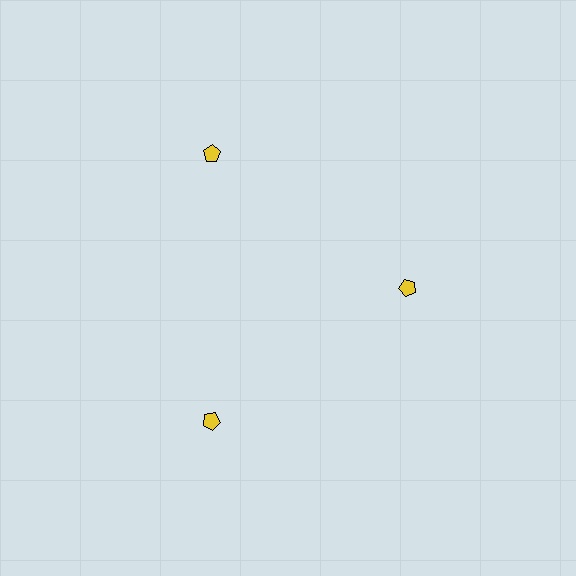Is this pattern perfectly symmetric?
No. The 3 yellow pentagons are arranged in a ring, but one element near the 3 o'clock position is pulled inward toward the center, breaking the 3-fold rotational symmetry.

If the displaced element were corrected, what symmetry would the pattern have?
It would have 3-fold rotational symmetry — the pattern would map onto itself every 120 degrees.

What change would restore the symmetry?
The symmetry would be restored by moving it outward, back onto the ring so that all 3 pentagons sit at equal angles and equal distance from the center.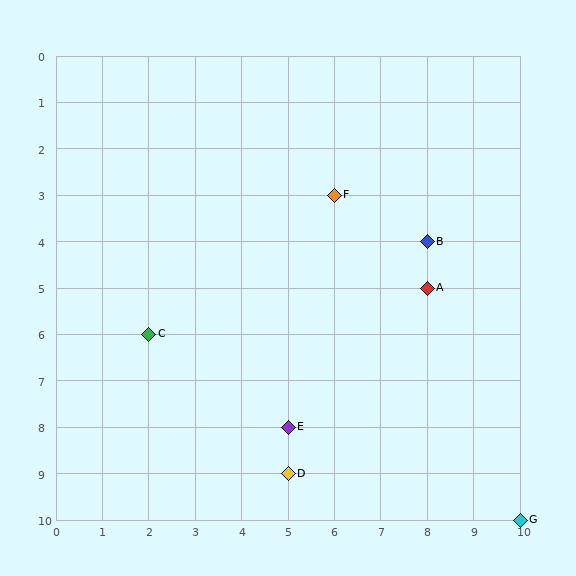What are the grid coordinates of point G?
Point G is at grid coordinates (10, 10).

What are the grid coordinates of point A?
Point A is at grid coordinates (8, 5).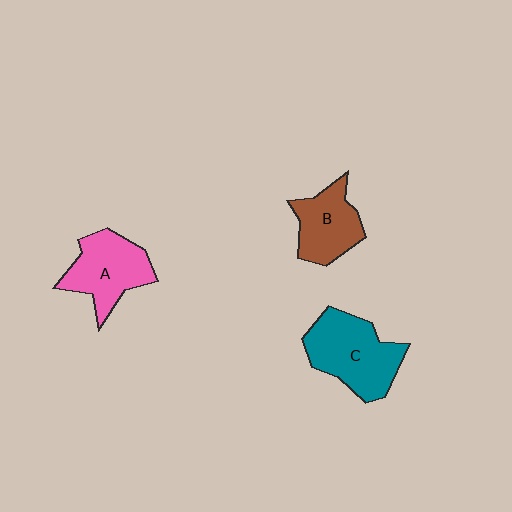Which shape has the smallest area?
Shape B (brown).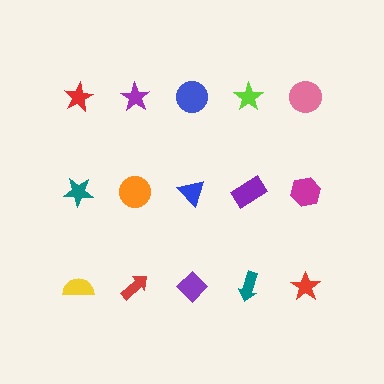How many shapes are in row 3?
5 shapes.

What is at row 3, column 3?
A purple diamond.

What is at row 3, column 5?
A red star.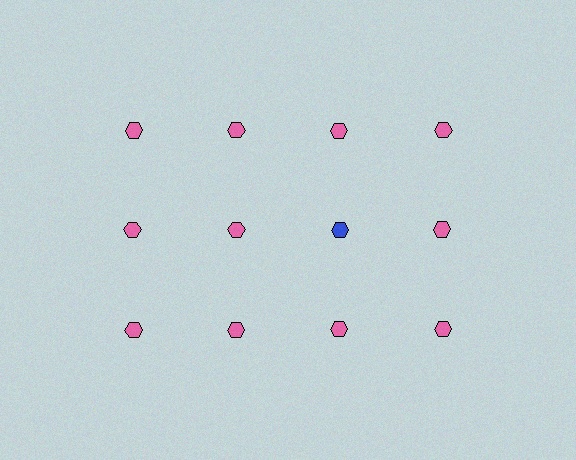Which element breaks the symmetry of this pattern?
The blue hexagon in the second row, center column breaks the symmetry. All other shapes are pink hexagons.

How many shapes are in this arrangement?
There are 12 shapes arranged in a grid pattern.